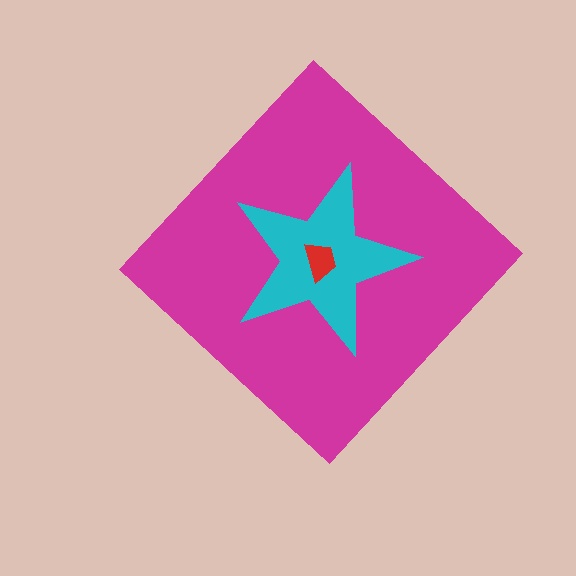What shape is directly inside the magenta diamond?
The cyan star.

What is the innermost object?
The red trapezoid.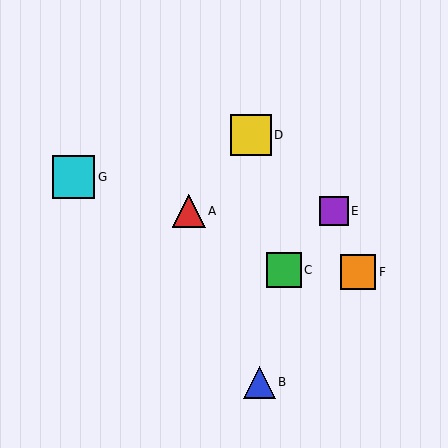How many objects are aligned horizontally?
2 objects (A, E) are aligned horizontally.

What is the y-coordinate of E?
Object E is at y≈211.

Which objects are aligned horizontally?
Objects A, E are aligned horizontally.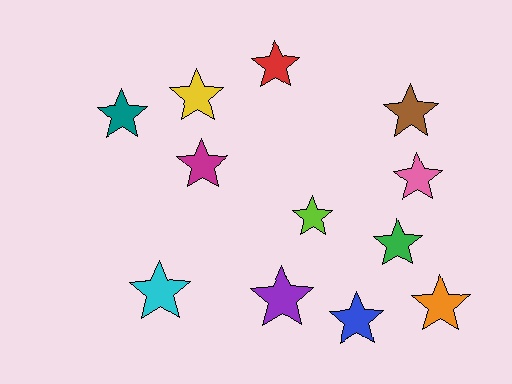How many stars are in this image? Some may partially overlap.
There are 12 stars.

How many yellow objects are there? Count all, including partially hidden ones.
There is 1 yellow object.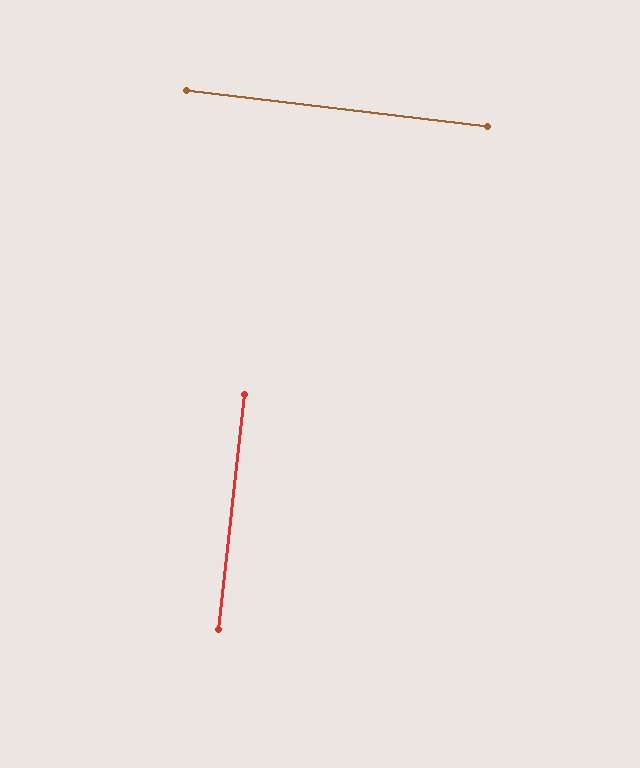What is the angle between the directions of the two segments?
Approximately 89 degrees.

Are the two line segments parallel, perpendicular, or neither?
Perpendicular — they meet at approximately 89°.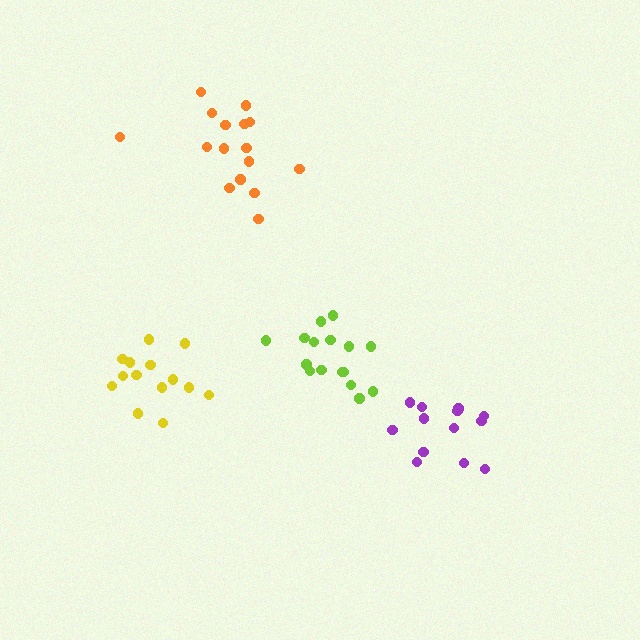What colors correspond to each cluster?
The clusters are colored: purple, orange, lime, yellow.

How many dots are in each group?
Group 1: 13 dots, Group 2: 16 dots, Group 3: 16 dots, Group 4: 14 dots (59 total).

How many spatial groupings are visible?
There are 4 spatial groupings.